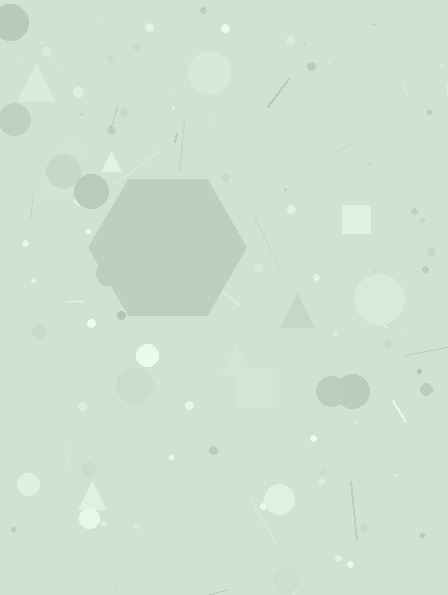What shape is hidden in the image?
A hexagon is hidden in the image.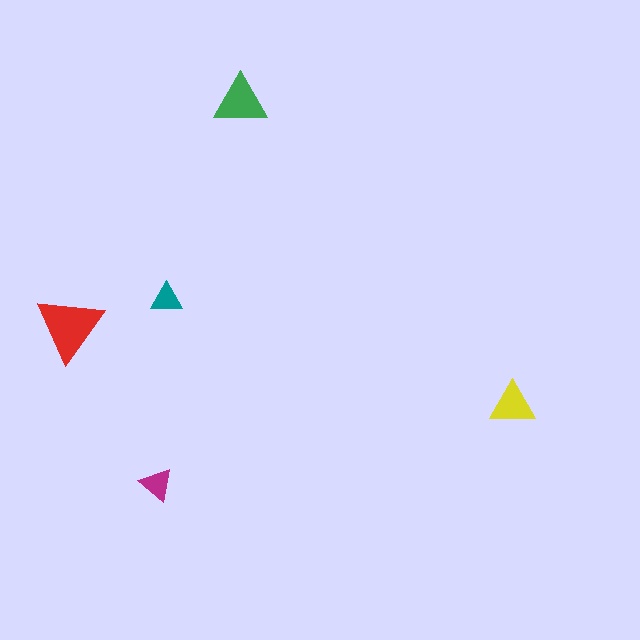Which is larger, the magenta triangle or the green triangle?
The green one.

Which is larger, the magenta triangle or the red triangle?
The red one.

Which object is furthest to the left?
The red triangle is leftmost.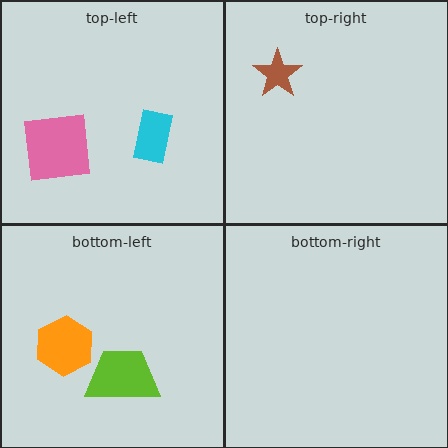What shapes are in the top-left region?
The cyan rectangle, the pink square.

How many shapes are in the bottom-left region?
2.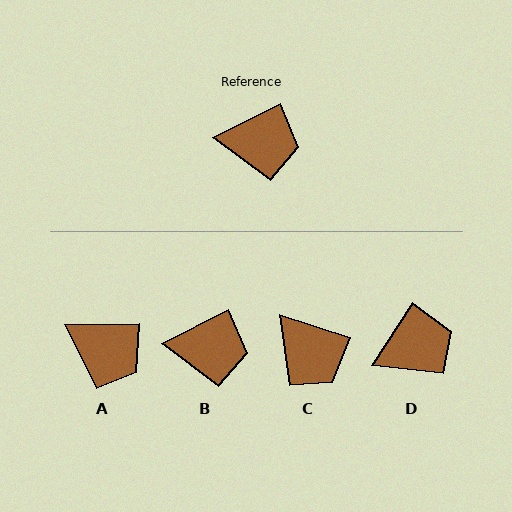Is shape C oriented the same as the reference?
No, it is off by about 45 degrees.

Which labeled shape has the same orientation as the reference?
B.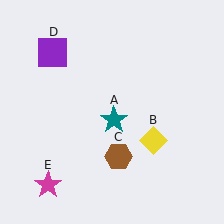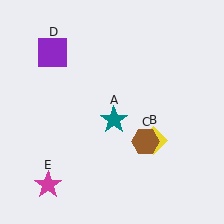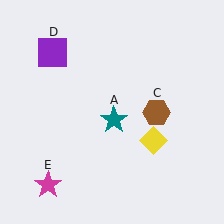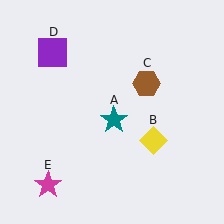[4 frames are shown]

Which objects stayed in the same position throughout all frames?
Teal star (object A) and yellow diamond (object B) and purple square (object D) and magenta star (object E) remained stationary.